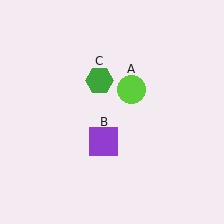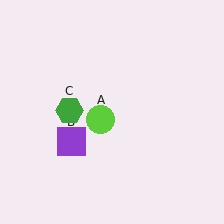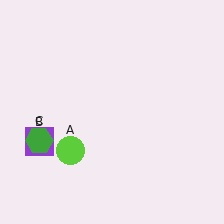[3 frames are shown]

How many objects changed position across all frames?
3 objects changed position: lime circle (object A), purple square (object B), green hexagon (object C).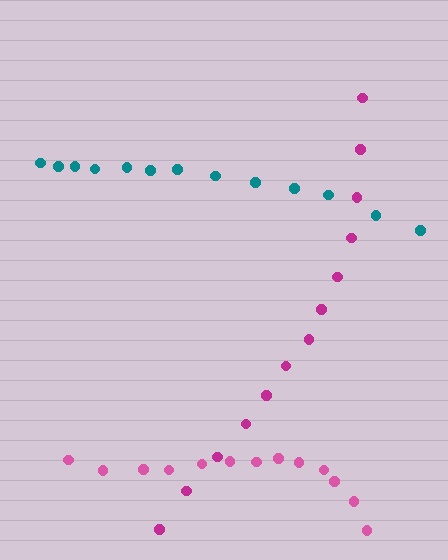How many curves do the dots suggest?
There are 3 distinct paths.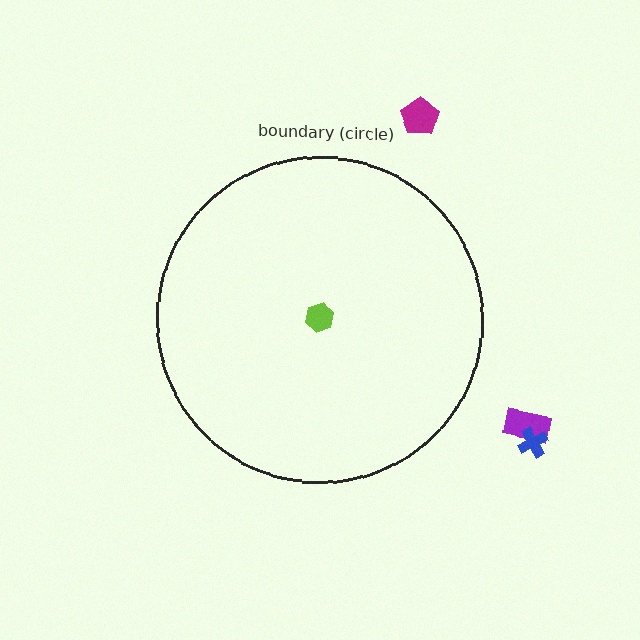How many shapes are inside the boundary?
1 inside, 3 outside.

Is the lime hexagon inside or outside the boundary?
Inside.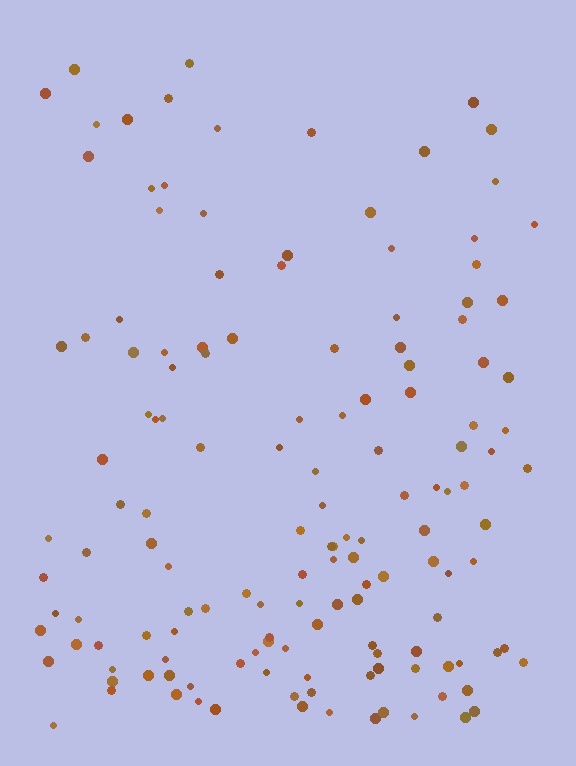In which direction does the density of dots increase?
From top to bottom, with the bottom side densest.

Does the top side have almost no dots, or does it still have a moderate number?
Still a moderate number, just noticeably fewer than the bottom.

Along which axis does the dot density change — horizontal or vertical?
Vertical.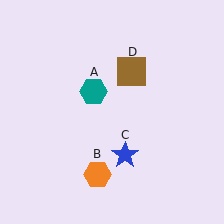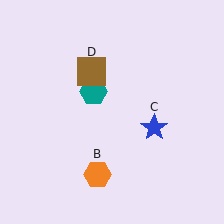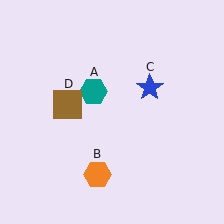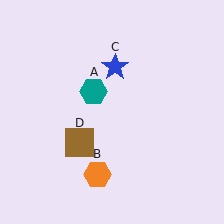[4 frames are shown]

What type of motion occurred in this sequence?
The blue star (object C), brown square (object D) rotated counterclockwise around the center of the scene.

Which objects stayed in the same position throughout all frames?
Teal hexagon (object A) and orange hexagon (object B) remained stationary.